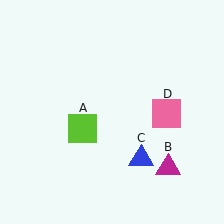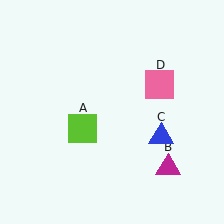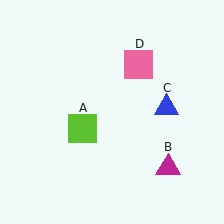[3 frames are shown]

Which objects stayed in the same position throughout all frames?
Lime square (object A) and magenta triangle (object B) remained stationary.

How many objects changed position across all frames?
2 objects changed position: blue triangle (object C), pink square (object D).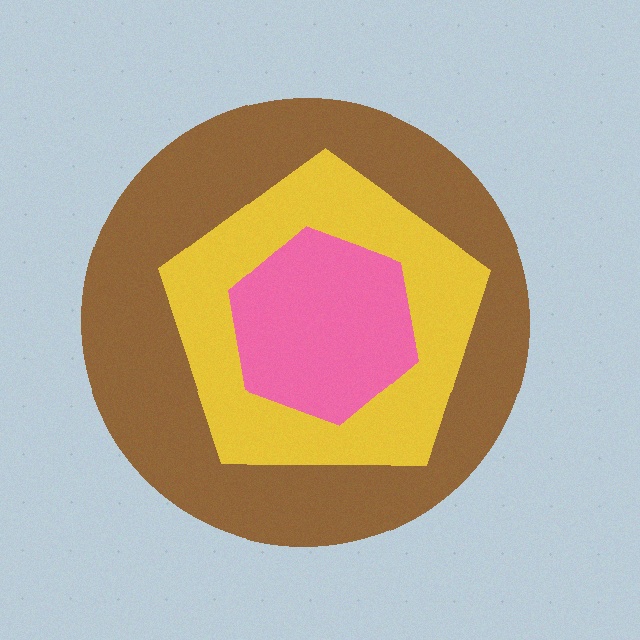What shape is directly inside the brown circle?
The yellow pentagon.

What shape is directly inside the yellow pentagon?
The pink hexagon.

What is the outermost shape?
The brown circle.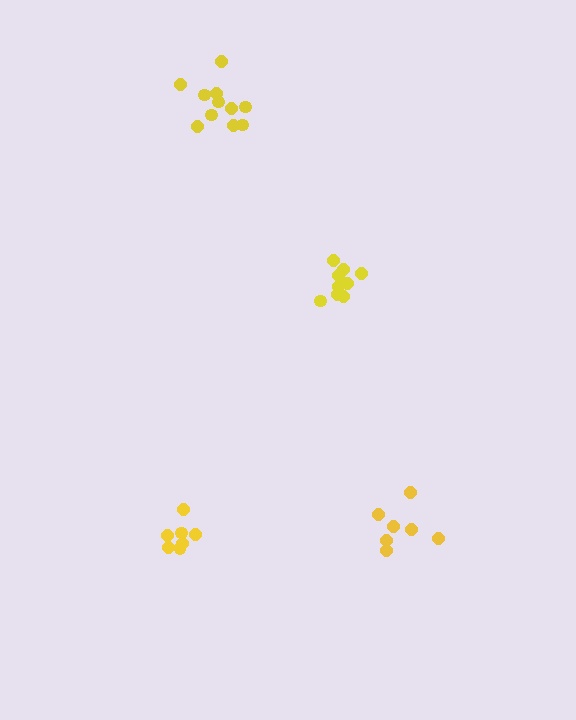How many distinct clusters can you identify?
There are 4 distinct clusters.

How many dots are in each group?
Group 1: 11 dots, Group 2: 7 dots, Group 3: 9 dots, Group 4: 7 dots (34 total).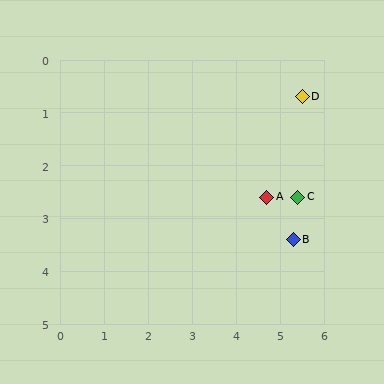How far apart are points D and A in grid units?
Points D and A are about 2.1 grid units apart.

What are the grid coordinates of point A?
Point A is at approximately (4.7, 2.6).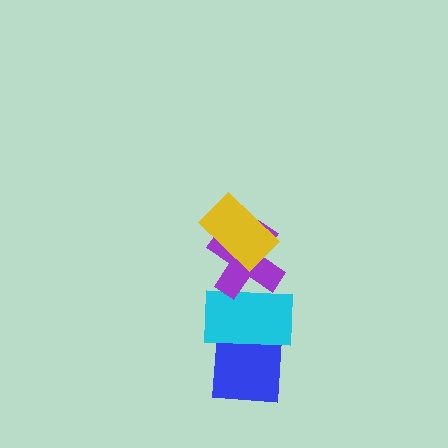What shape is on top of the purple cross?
The yellow rectangle is on top of the purple cross.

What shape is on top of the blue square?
The cyan rectangle is on top of the blue square.